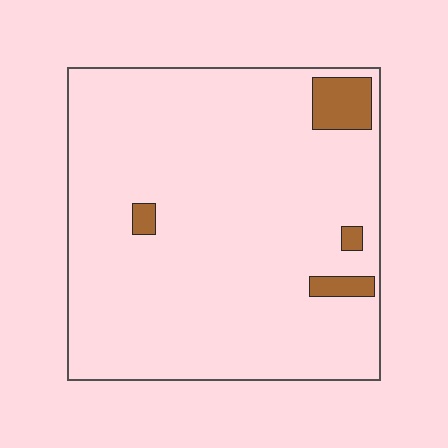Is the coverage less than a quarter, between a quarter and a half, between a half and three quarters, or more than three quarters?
Less than a quarter.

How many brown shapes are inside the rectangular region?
4.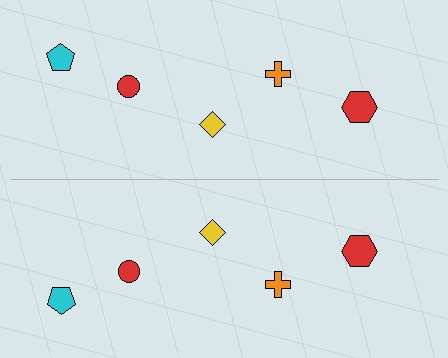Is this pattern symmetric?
Yes, this pattern has bilateral (reflection) symmetry.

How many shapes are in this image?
There are 10 shapes in this image.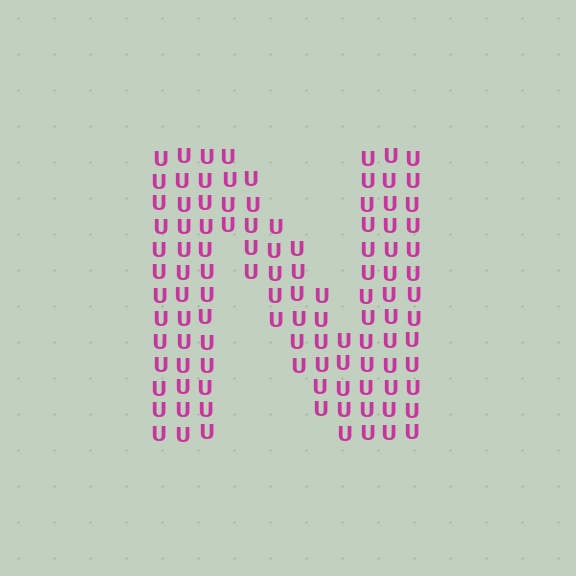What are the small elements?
The small elements are letter U's.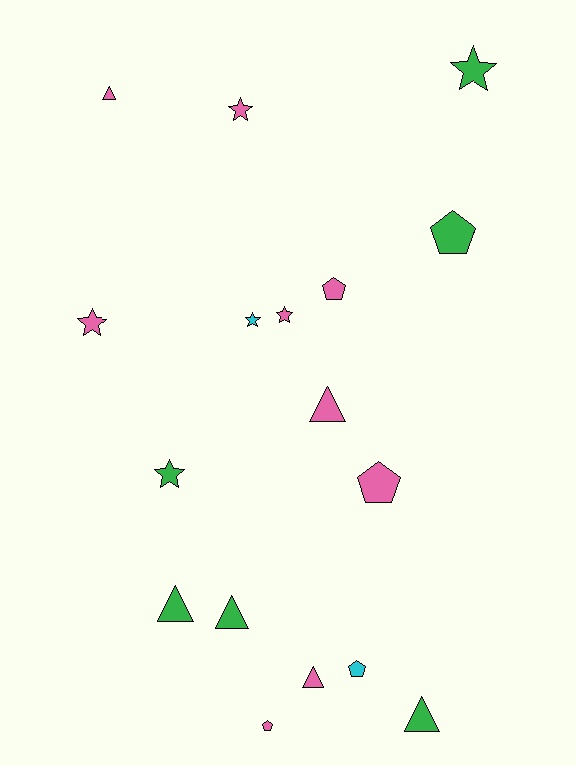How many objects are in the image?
There are 17 objects.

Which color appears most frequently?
Pink, with 9 objects.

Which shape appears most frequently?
Triangle, with 6 objects.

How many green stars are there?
There are 2 green stars.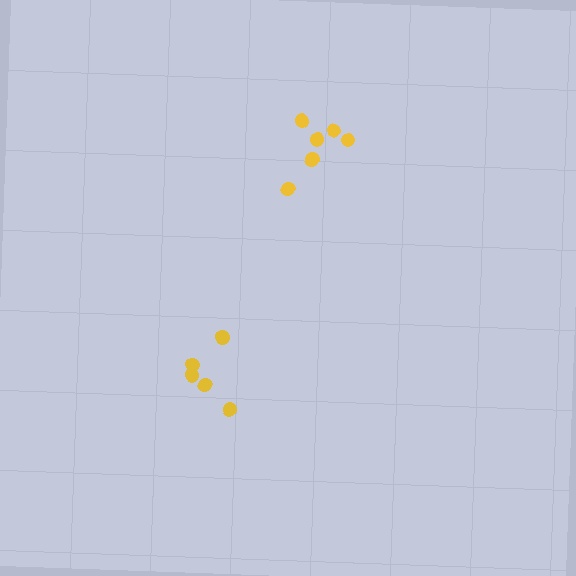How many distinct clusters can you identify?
There are 2 distinct clusters.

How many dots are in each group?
Group 1: 5 dots, Group 2: 6 dots (11 total).